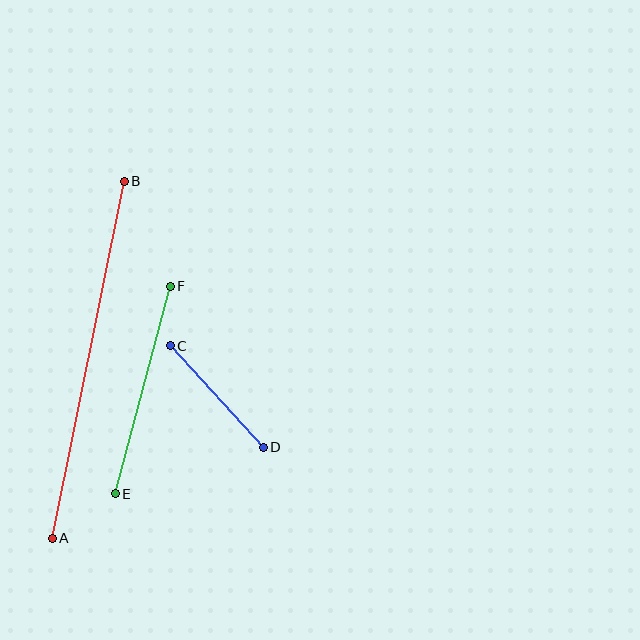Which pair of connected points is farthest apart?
Points A and B are farthest apart.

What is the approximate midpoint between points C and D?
The midpoint is at approximately (217, 397) pixels.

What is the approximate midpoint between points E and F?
The midpoint is at approximately (143, 390) pixels.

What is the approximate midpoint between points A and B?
The midpoint is at approximately (88, 360) pixels.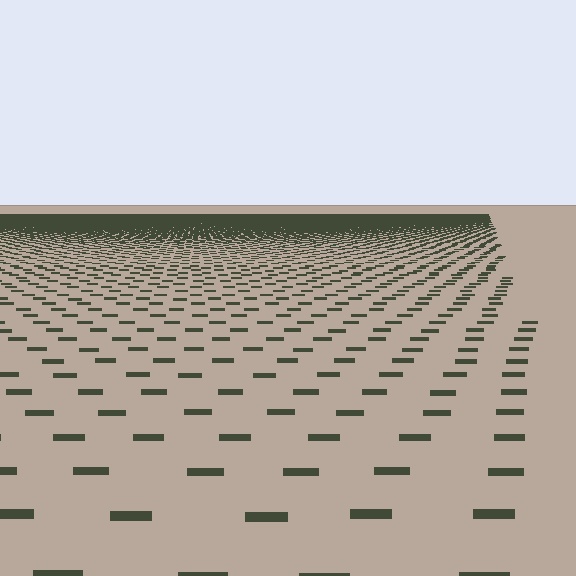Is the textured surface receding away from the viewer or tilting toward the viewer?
The surface is receding away from the viewer. Texture elements get smaller and denser toward the top.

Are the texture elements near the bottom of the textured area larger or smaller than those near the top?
Larger. Near the bottom, elements are closer to the viewer and appear at a bigger on-screen size.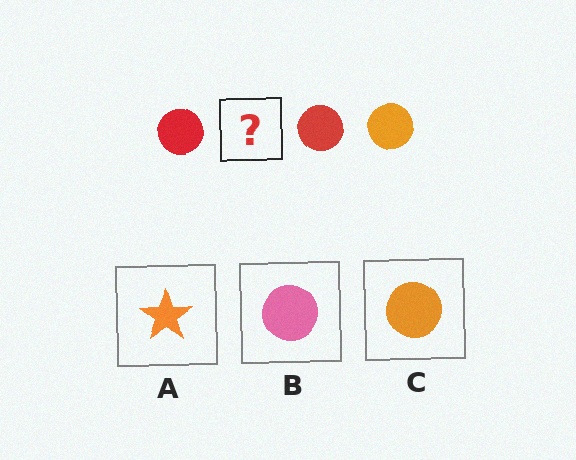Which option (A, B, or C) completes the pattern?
C.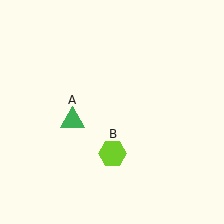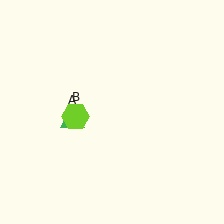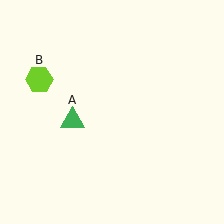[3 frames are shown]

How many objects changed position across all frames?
1 object changed position: lime hexagon (object B).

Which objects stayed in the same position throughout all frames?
Green triangle (object A) remained stationary.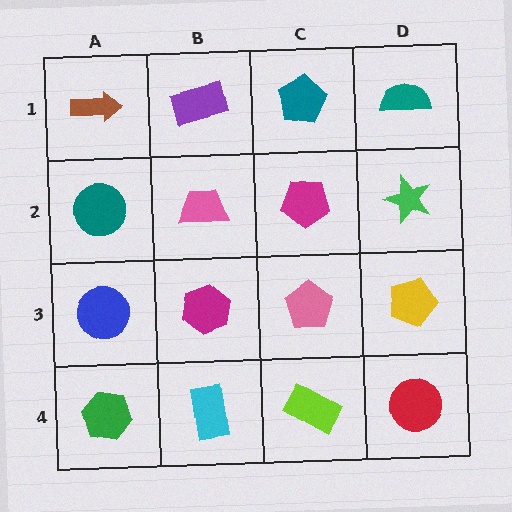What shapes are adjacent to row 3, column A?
A teal circle (row 2, column A), a green hexagon (row 4, column A), a magenta hexagon (row 3, column B).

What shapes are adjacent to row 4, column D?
A yellow pentagon (row 3, column D), a lime rectangle (row 4, column C).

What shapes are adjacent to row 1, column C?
A magenta pentagon (row 2, column C), a purple rectangle (row 1, column B), a teal semicircle (row 1, column D).